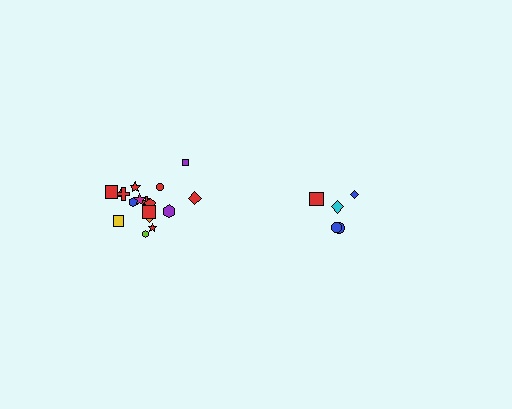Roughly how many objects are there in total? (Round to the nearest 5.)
Roughly 25 objects in total.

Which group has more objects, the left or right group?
The left group.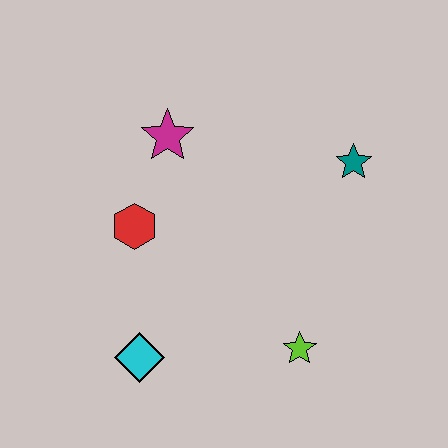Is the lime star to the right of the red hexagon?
Yes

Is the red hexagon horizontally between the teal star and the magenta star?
No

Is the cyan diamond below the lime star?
Yes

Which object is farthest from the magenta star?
The lime star is farthest from the magenta star.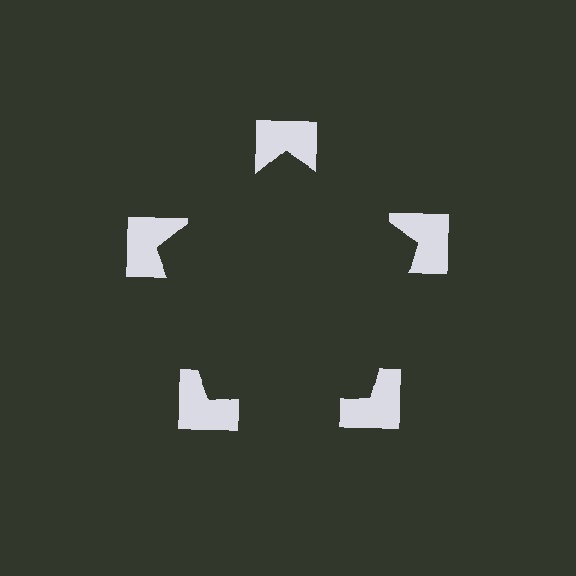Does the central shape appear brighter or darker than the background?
It typically appears slightly darker than the background, even though no actual brightness change is drawn.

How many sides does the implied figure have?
5 sides.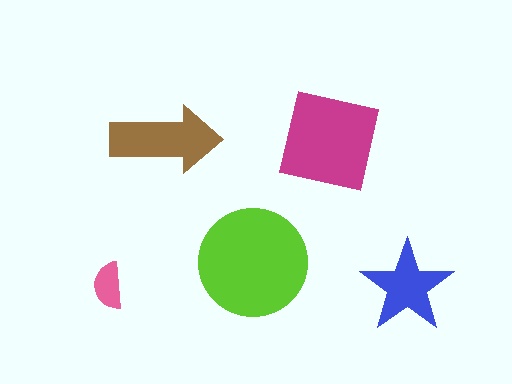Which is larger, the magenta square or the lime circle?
The lime circle.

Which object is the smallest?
The pink semicircle.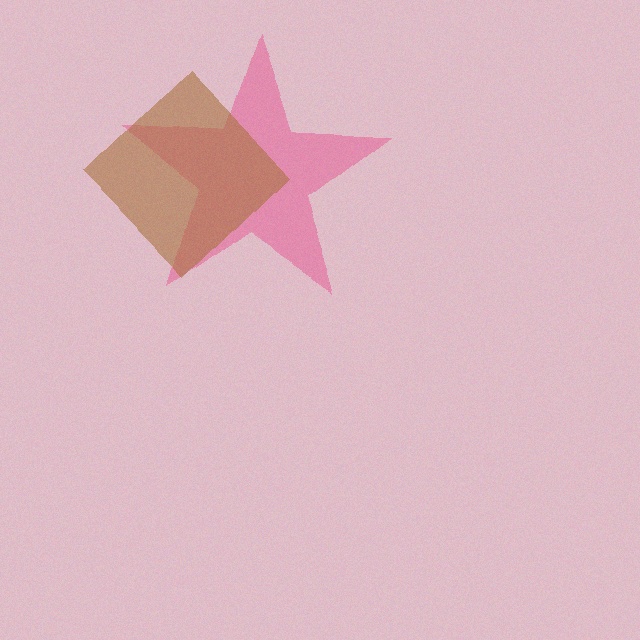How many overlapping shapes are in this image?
There are 2 overlapping shapes in the image.